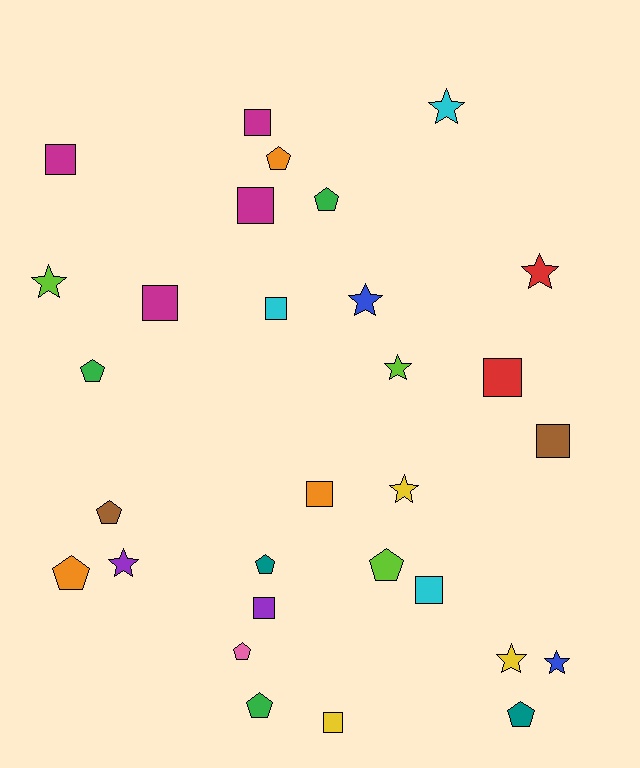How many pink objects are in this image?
There is 1 pink object.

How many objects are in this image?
There are 30 objects.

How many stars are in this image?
There are 9 stars.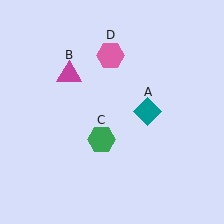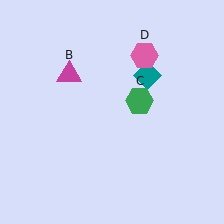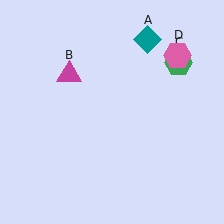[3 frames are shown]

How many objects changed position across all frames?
3 objects changed position: teal diamond (object A), green hexagon (object C), pink hexagon (object D).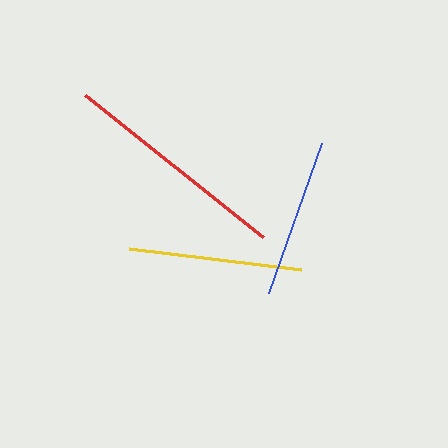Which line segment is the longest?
The red line is the longest at approximately 228 pixels.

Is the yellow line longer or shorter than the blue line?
The yellow line is longer than the blue line.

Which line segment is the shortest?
The blue line is the shortest at approximately 159 pixels.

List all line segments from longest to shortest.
From longest to shortest: red, yellow, blue.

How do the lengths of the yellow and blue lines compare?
The yellow and blue lines are approximately the same length.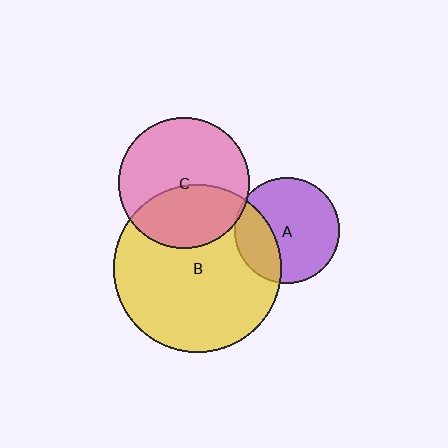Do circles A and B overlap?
Yes.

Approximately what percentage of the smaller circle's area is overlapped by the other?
Approximately 30%.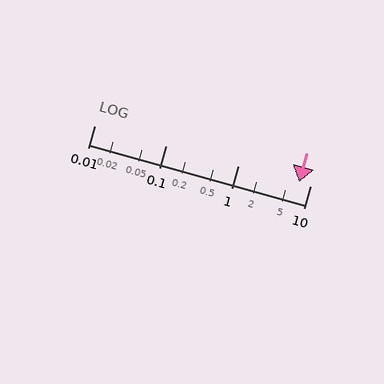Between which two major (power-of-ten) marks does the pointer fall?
The pointer is between 1 and 10.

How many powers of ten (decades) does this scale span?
The scale spans 3 decades, from 0.01 to 10.